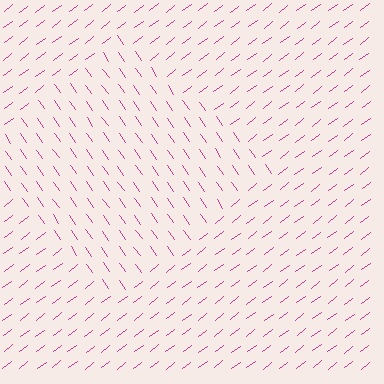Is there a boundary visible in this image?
Yes, there is a texture boundary formed by a change in line orientation.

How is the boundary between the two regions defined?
The boundary is defined purely by a change in line orientation (approximately 87 degrees difference). All lines are the same color and thickness.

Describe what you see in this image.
The image is filled with small magenta line segments. A diamond region in the image has lines oriented differently from the surrounding lines, creating a visible texture boundary.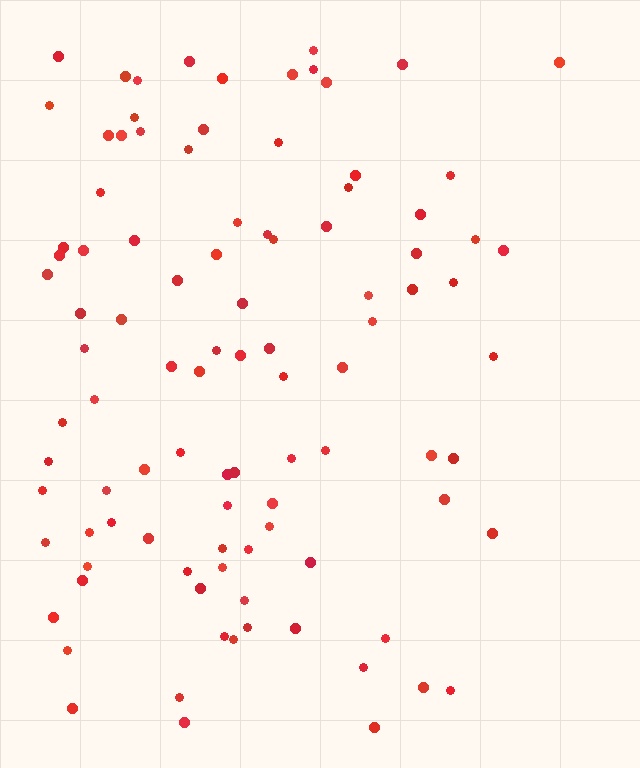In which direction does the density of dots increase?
From right to left, with the left side densest.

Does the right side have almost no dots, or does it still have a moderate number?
Still a moderate number, just noticeably fewer than the left.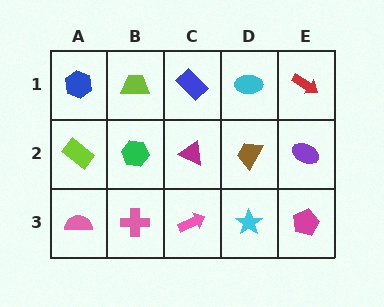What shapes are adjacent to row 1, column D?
A brown trapezoid (row 2, column D), a blue rectangle (row 1, column C), a red arrow (row 1, column E).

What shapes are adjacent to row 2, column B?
A lime trapezoid (row 1, column B), a pink cross (row 3, column B), a lime rectangle (row 2, column A), a magenta triangle (row 2, column C).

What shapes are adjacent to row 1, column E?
A purple ellipse (row 2, column E), a cyan ellipse (row 1, column D).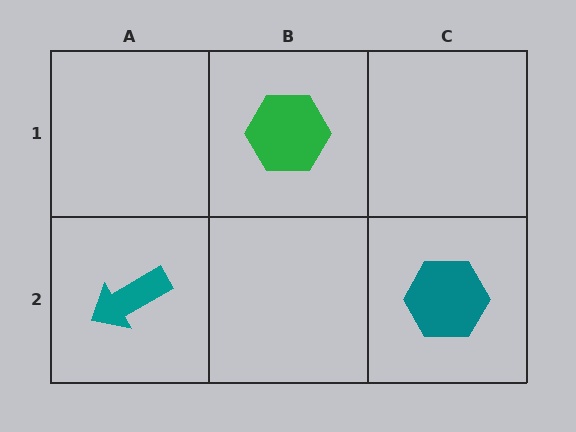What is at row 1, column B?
A green hexagon.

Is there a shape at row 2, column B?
No, that cell is empty.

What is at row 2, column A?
A teal arrow.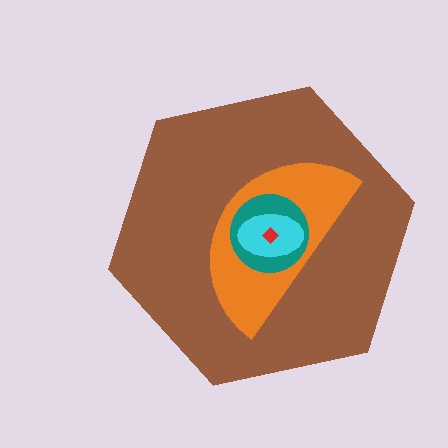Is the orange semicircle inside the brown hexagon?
Yes.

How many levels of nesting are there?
5.